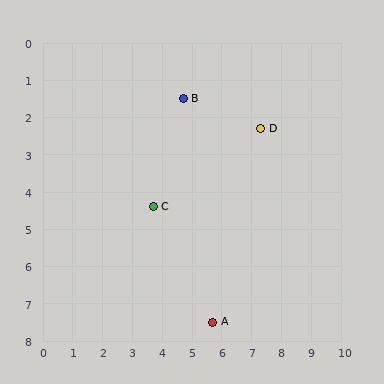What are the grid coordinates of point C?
Point C is at approximately (3.7, 4.4).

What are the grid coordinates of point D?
Point D is at approximately (7.3, 2.3).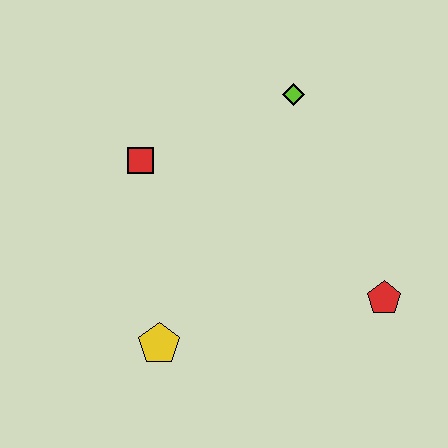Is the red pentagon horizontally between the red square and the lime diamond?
No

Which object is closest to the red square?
The lime diamond is closest to the red square.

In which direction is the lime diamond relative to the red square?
The lime diamond is to the right of the red square.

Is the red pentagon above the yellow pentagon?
Yes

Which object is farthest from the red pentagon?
The red square is farthest from the red pentagon.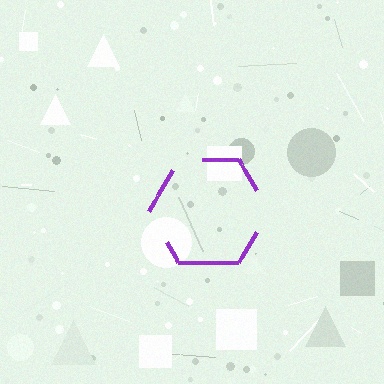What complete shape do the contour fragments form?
The contour fragments form a hexagon.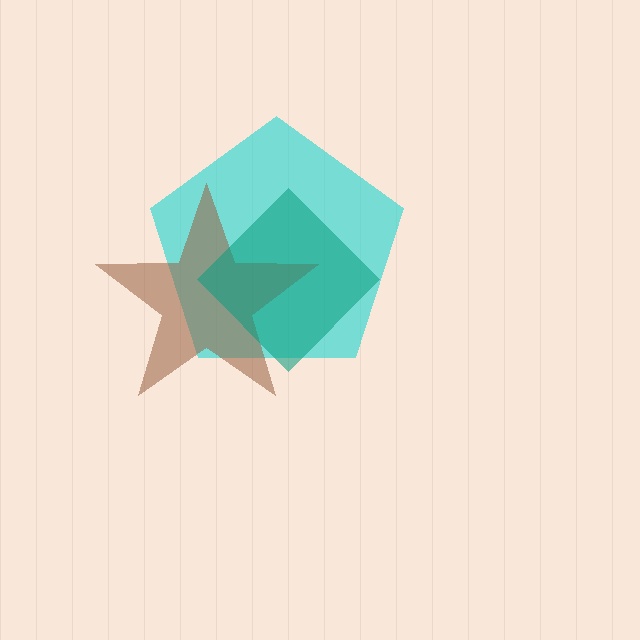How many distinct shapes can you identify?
There are 3 distinct shapes: a cyan pentagon, a brown star, a teal diamond.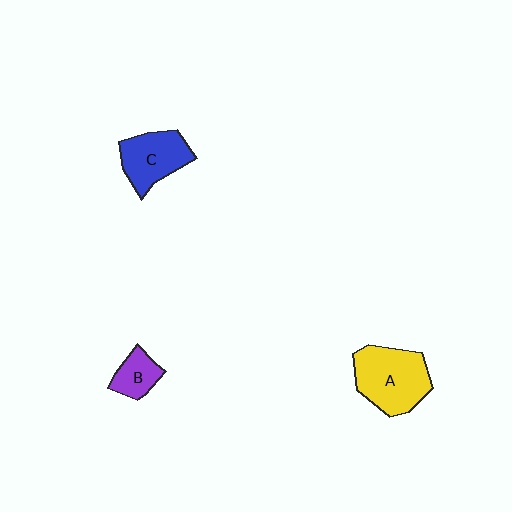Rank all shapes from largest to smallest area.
From largest to smallest: A (yellow), C (blue), B (purple).